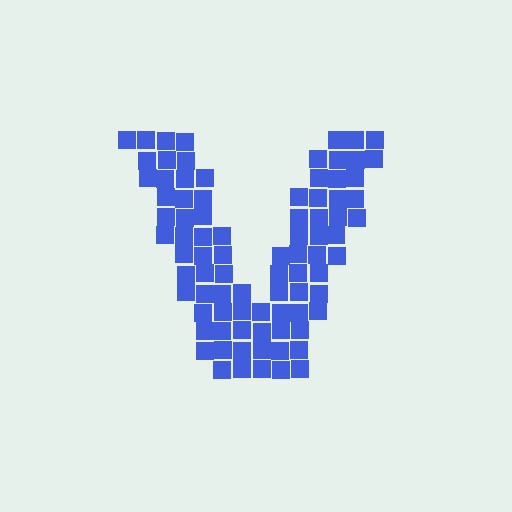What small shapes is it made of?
It is made of small squares.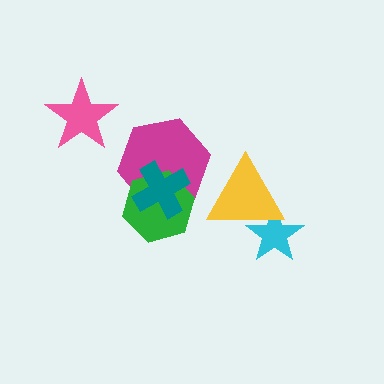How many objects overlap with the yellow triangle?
1 object overlaps with the yellow triangle.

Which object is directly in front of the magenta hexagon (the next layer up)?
The green hexagon is directly in front of the magenta hexagon.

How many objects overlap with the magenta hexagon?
2 objects overlap with the magenta hexagon.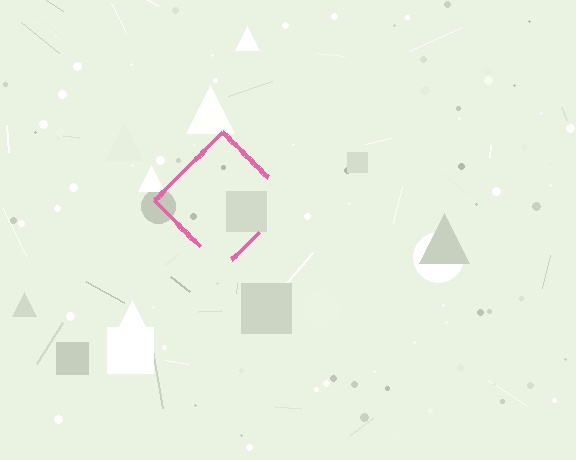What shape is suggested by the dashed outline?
The dashed outline suggests a diamond.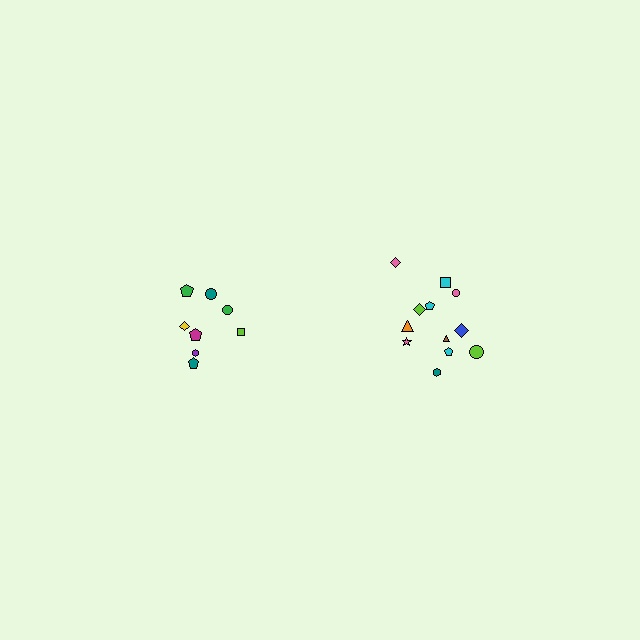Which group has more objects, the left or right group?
The right group.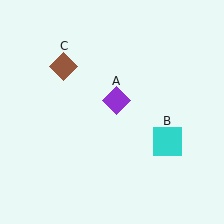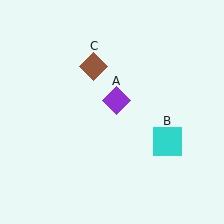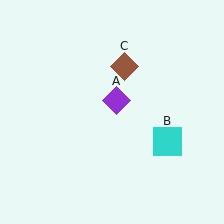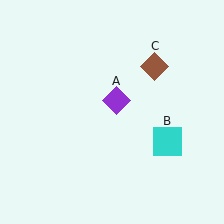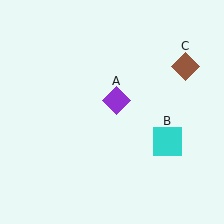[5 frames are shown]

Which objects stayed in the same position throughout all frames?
Purple diamond (object A) and cyan square (object B) remained stationary.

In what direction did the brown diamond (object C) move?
The brown diamond (object C) moved right.